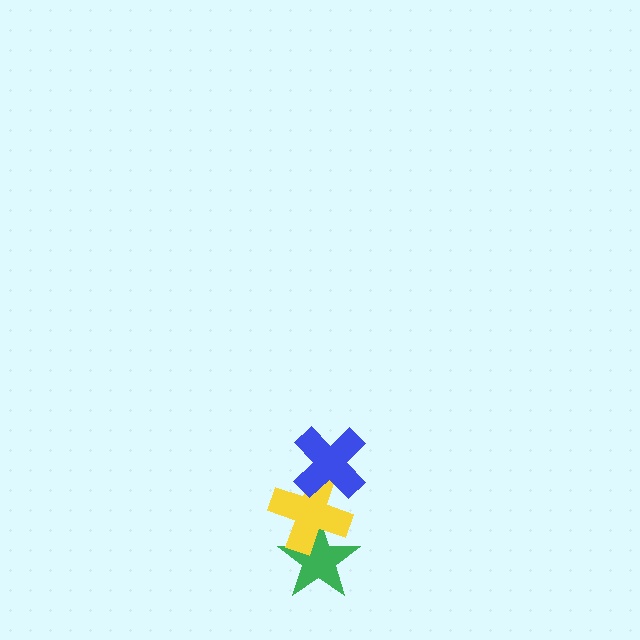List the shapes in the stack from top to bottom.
From top to bottom: the blue cross, the yellow cross, the green star.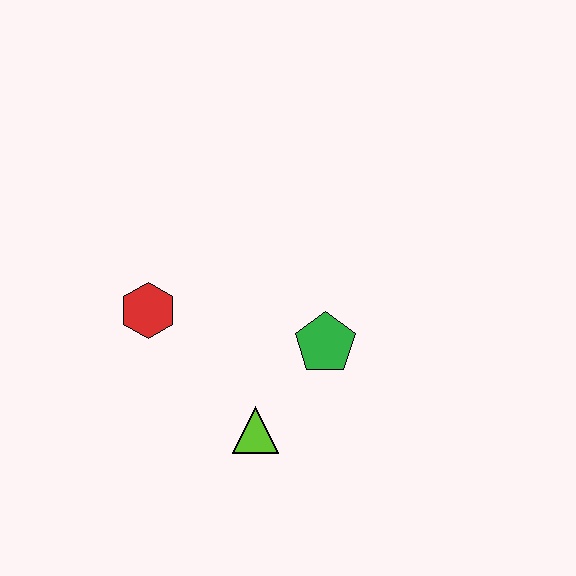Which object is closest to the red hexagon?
The lime triangle is closest to the red hexagon.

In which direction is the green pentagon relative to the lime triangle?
The green pentagon is above the lime triangle.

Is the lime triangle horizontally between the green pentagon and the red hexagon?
Yes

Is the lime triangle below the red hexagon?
Yes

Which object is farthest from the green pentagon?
The red hexagon is farthest from the green pentagon.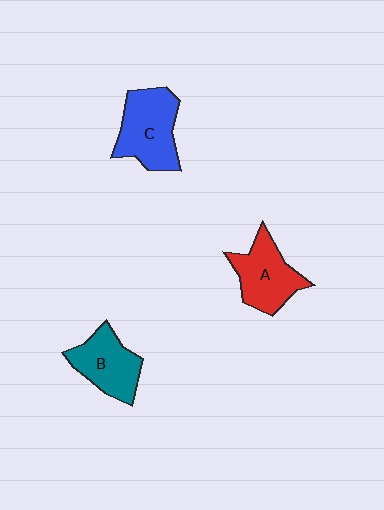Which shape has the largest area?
Shape C (blue).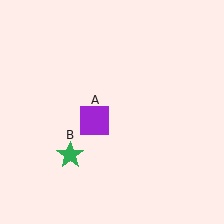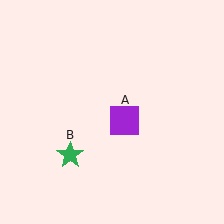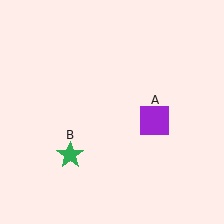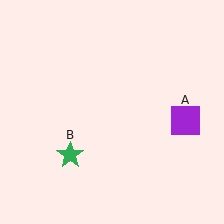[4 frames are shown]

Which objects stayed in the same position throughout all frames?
Green star (object B) remained stationary.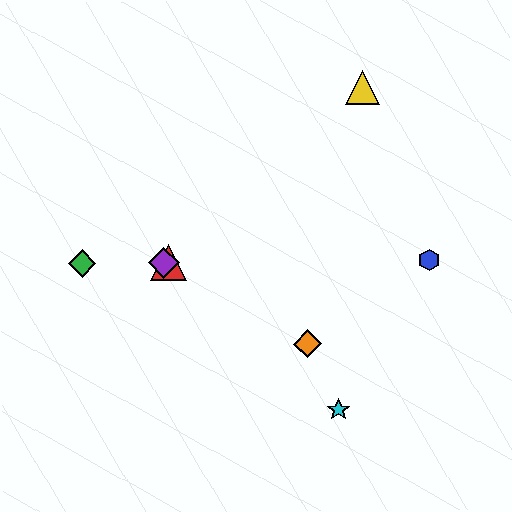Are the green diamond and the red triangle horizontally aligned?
Yes, both are at y≈264.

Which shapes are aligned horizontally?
The red triangle, the blue hexagon, the green diamond, the purple diamond are aligned horizontally.